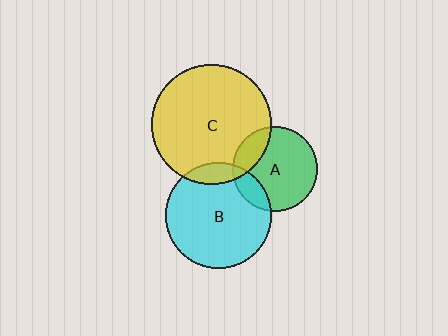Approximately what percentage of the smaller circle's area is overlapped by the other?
Approximately 15%.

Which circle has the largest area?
Circle C (yellow).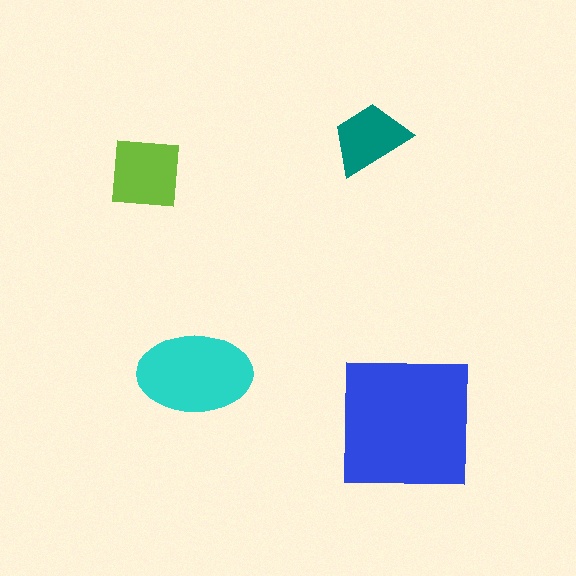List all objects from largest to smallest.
The blue square, the cyan ellipse, the lime square, the teal trapezoid.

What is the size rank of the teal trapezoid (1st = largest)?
4th.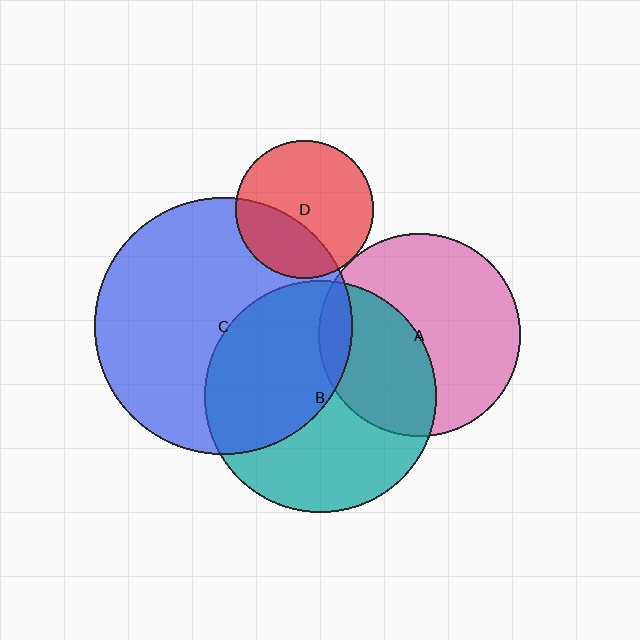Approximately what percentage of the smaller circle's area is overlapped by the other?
Approximately 30%.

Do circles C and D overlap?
Yes.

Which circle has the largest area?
Circle C (blue).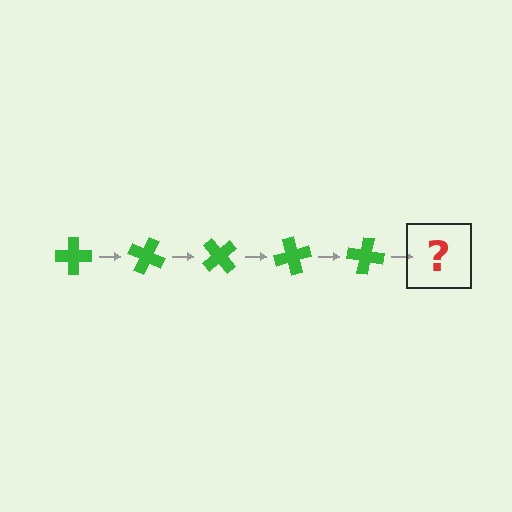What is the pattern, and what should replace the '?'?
The pattern is that the cross rotates 25 degrees each step. The '?' should be a green cross rotated 125 degrees.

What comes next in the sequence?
The next element should be a green cross rotated 125 degrees.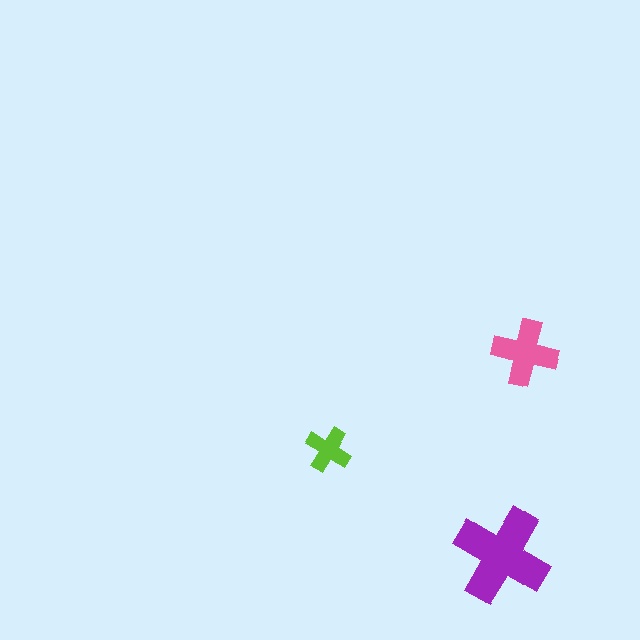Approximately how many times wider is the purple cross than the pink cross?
About 1.5 times wider.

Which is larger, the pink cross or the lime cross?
The pink one.